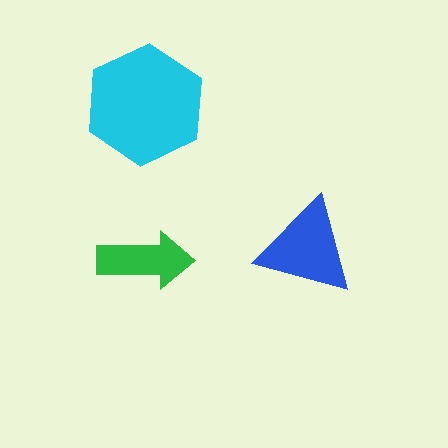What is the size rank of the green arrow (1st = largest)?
3rd.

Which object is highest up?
The cyan hexagon is topmost.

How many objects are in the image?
There are 3 objects in the image.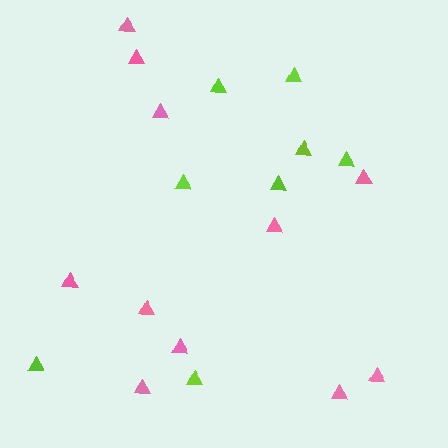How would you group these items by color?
There are 2 groups: one group of lime triangles (8) and one group of pink triangles (11).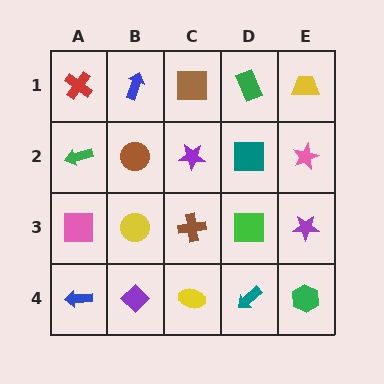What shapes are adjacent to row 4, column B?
A yellow circle (row 3, column B), a blue arrow (row 4, column A), a yellow ellipse (row 4, column C).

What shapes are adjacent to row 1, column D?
A teal square (row 2, column D), a brown square (row 1, column C), a yellow trapezoid (row 1, column E).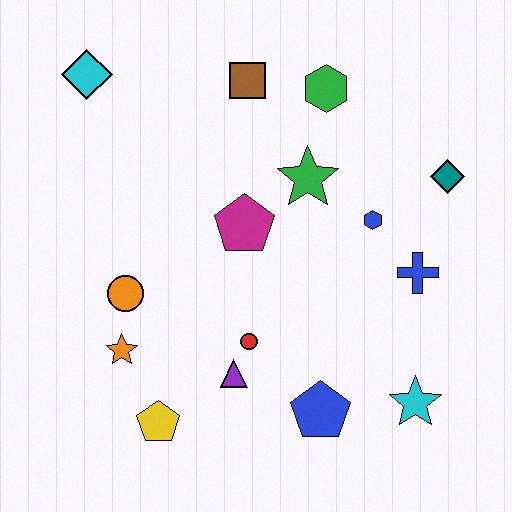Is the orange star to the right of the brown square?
No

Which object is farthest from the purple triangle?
The cyan diamond is farthest from the purple triangle.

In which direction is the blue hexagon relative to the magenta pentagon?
The blue hexagon is to the right of the magenta pentagon.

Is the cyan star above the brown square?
No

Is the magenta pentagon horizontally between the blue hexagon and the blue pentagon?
No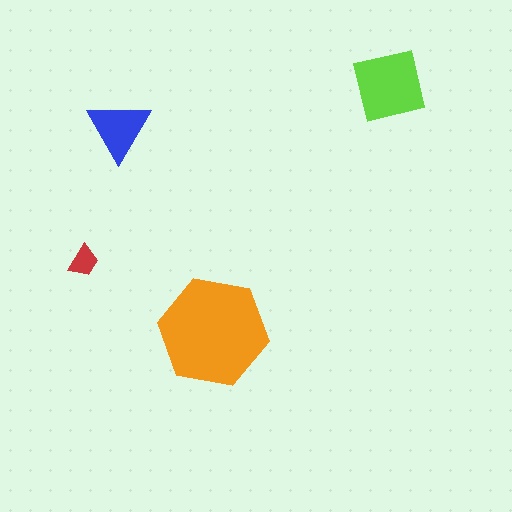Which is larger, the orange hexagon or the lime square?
The orange hexagon.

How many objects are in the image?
There are 4 objects in the image.